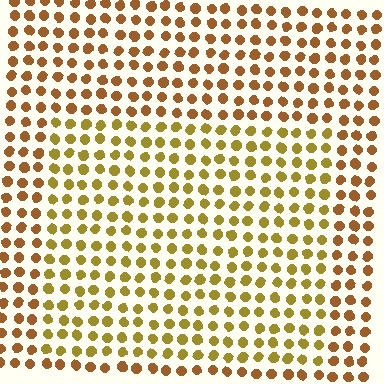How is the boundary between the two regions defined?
The boundary is defined purely by a slight shift in hue (about 27 degrees). Spacing, size, and orientation are identical on both sides.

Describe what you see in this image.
The image is filled with small brown elements in a uniform arrangement. A rectangle-shaped region is visible where the elements are tinted to a slightly different hue, forming a subtle color boundary.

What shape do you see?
I see a rectangle.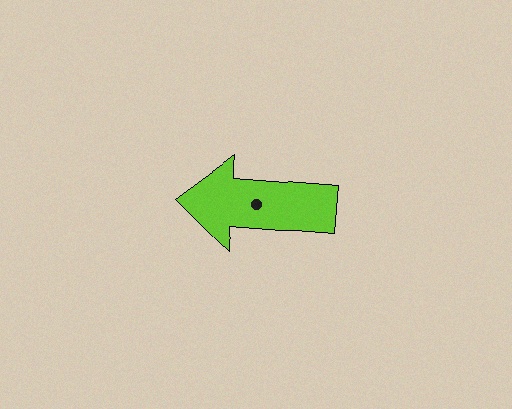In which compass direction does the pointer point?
West.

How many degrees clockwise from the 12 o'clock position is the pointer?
Approximately 274 degrees.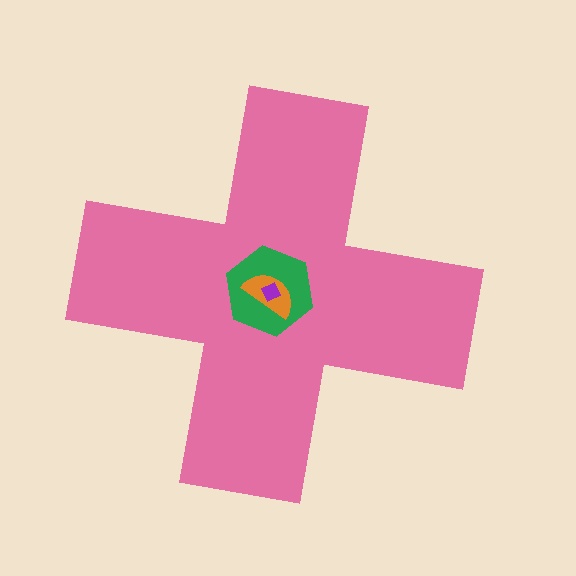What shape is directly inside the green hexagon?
The orange semicircle.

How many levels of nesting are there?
4.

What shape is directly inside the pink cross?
The green hexagon.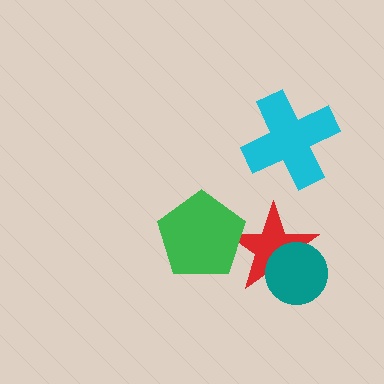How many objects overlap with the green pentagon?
1 object overlaps with the green pentagon.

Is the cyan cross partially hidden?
No, no other shape covers it.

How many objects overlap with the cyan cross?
0 objects overlap with the cyan cross.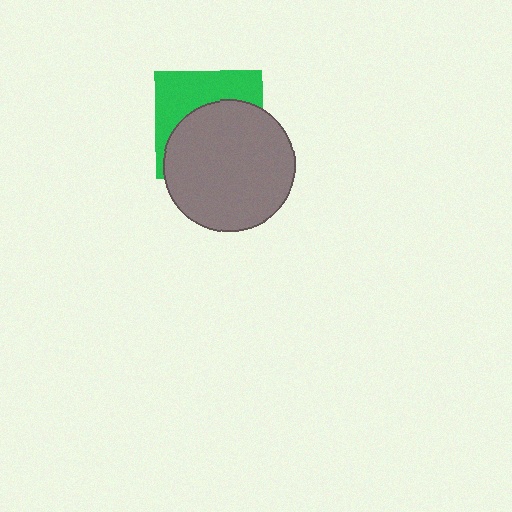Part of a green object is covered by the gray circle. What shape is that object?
It is a square.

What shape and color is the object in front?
The object in front is a gray circle.